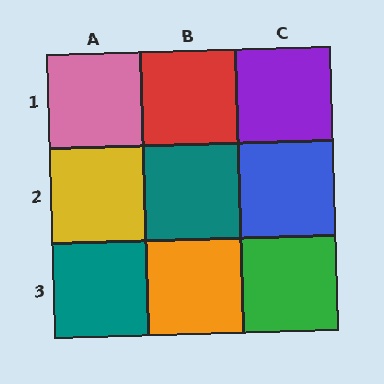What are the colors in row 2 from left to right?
Yellow, teal, blue.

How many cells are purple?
1 cell is purple.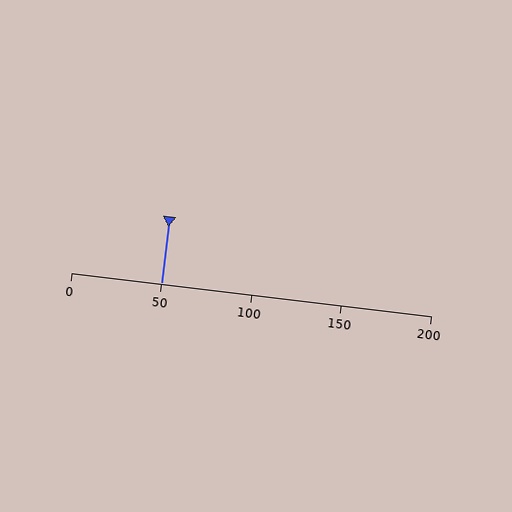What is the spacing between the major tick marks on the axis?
The major ticks are spaced 50 apart.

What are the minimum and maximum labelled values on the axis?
The axis runs from 0 to 200.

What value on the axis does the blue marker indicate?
The marker indicates approximately 50.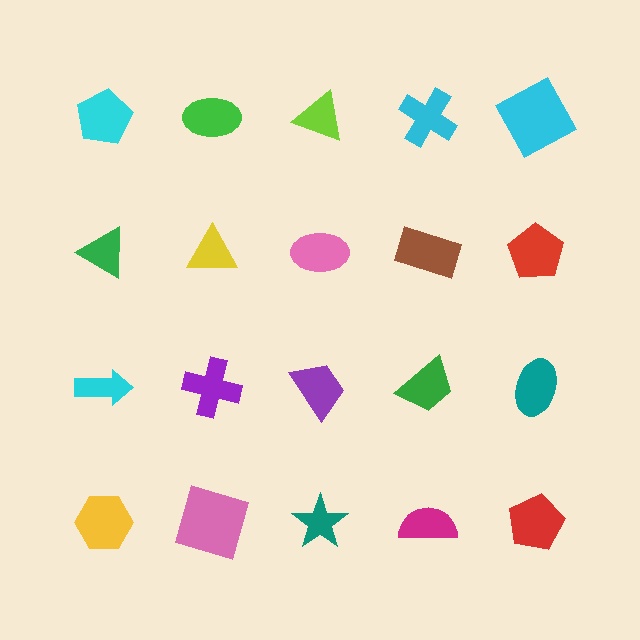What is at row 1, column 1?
A cyan pentagon.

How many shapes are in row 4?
5 shapes.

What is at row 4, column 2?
A pink square.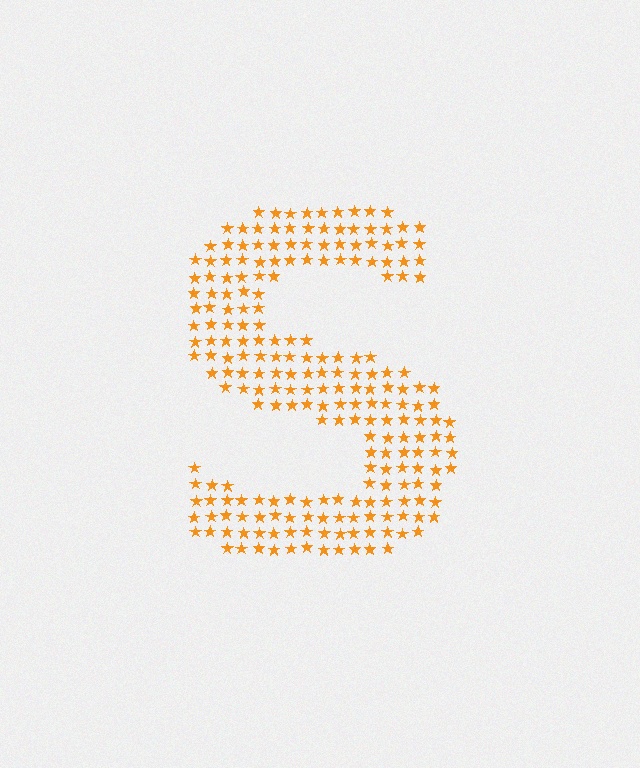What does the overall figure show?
The overall figure shows the letter S.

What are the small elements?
The small elements are stars.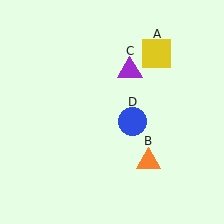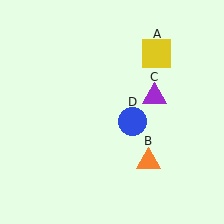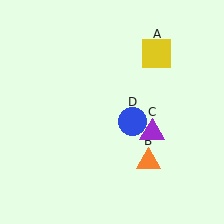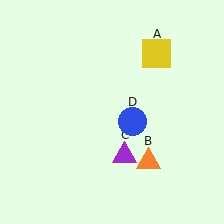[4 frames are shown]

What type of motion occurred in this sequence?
The purple triangle (object C) rotated clockwise around the center of the scene.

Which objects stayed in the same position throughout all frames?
Yellow square (object A) and orange triangle (object B) and blue circle (object D) remained stationary.